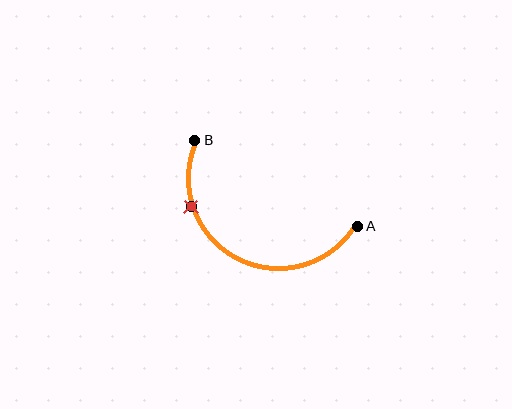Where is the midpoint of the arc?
The arc midpoint is the point on the curve farthest from the straight line joining A and B. It sits below that line.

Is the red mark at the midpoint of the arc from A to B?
No. The red mark lies on the arc but is closer to endpoint B. The arc midpoint would be at the point on the curve equidistant along the arc from both A and B.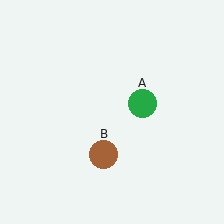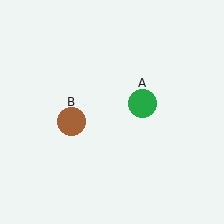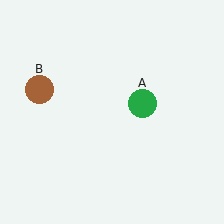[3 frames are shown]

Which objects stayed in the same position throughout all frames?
Green circle (object A) remained stationary.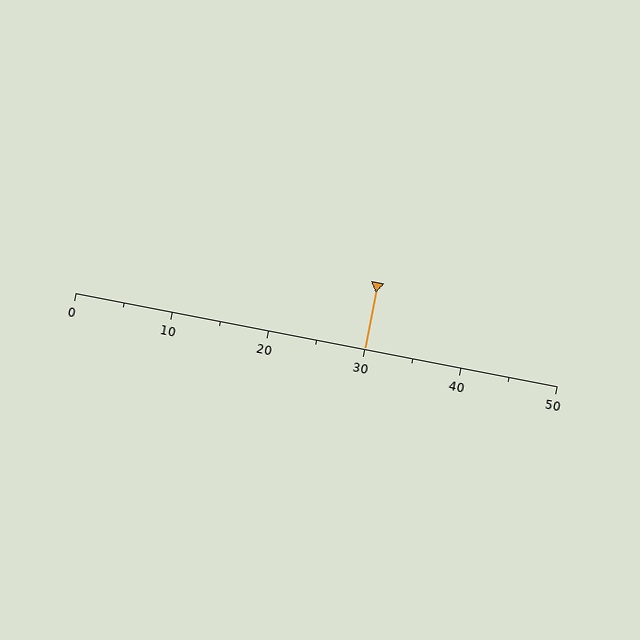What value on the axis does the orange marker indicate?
The marker indicates approximately 30.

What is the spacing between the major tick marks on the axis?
The major ticks are spaced 10 apart.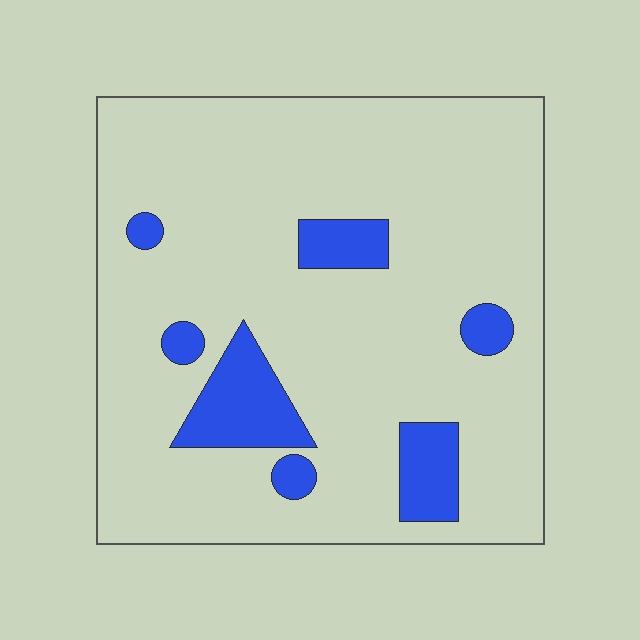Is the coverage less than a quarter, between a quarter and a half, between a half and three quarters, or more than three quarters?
Less than a quarter.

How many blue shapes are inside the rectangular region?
7.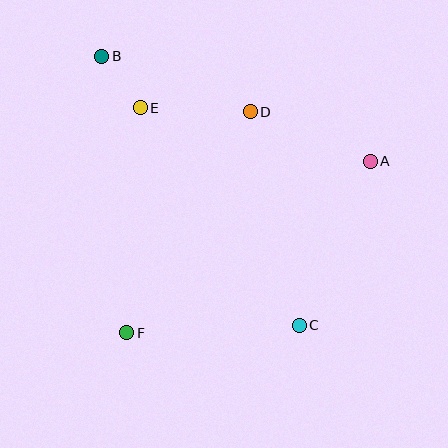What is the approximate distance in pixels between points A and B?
The distance between A and B is approximately 289 pixels.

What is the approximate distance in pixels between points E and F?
The distance between E and F is approximately 226 pixels.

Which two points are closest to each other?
Points B and E are closest to each other.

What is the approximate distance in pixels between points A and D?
The distance between A and D is approximately 130 pixels.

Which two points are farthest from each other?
Points B and C are farthest from each other.